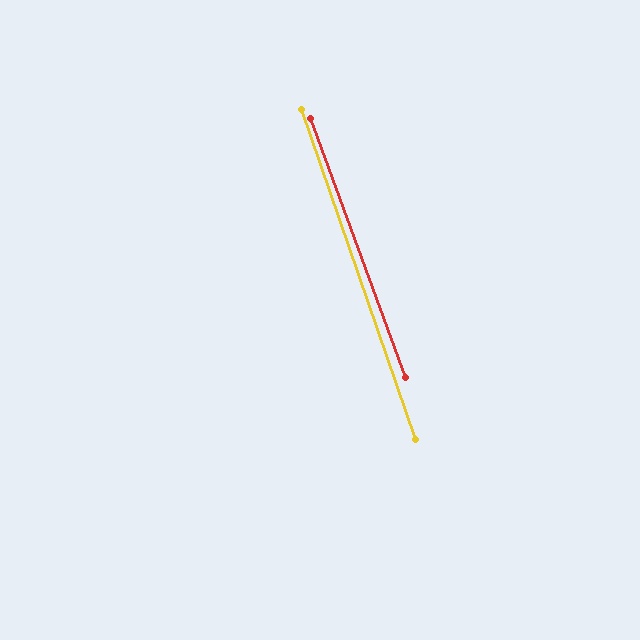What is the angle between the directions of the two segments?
Approximately 1 degree.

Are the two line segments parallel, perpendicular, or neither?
Parallel — their directions differ by only 1.2°.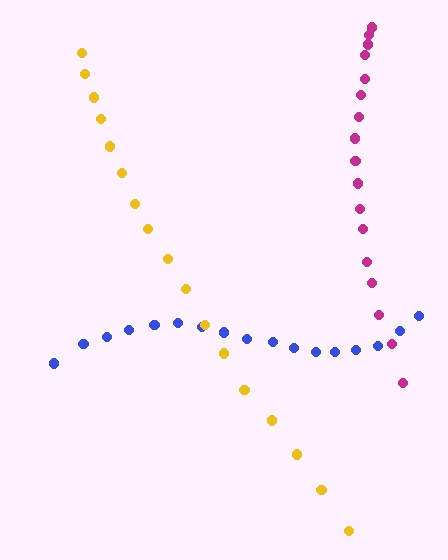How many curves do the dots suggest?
There are 3 distinct paths.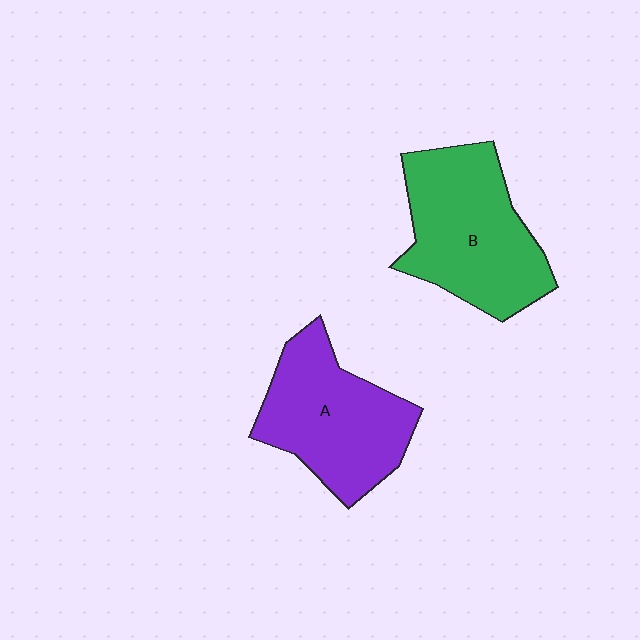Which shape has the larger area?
Shape B (green).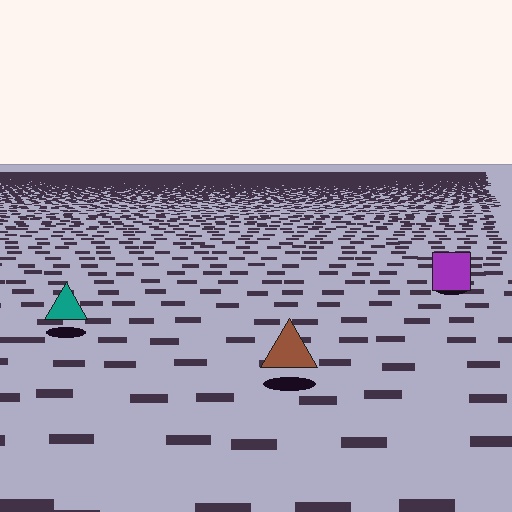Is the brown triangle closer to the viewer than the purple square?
Yes. The brown triangle is closer — you can tell from the texture gradient: the ground texture is coarser near it.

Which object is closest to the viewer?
The brown triangle is closest. The texture marks near it are larger and more spread out.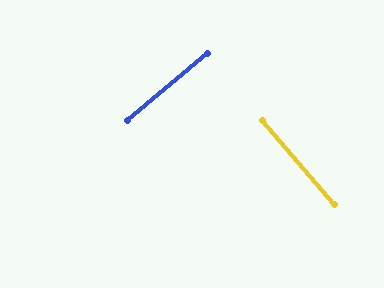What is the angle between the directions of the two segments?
Approximately 90 degrees.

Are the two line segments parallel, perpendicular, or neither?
Perpendicular — they meet at approximately 90°.